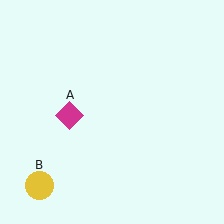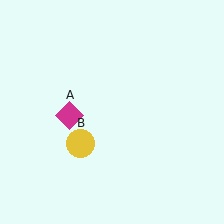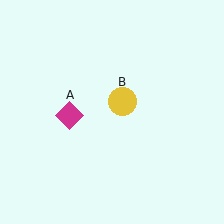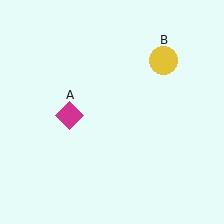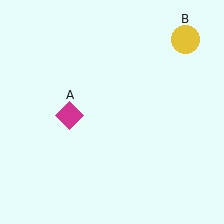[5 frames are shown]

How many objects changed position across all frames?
1 object changed position: yellow circle (object B).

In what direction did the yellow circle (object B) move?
The yellow circle (object B) moved up and to the right.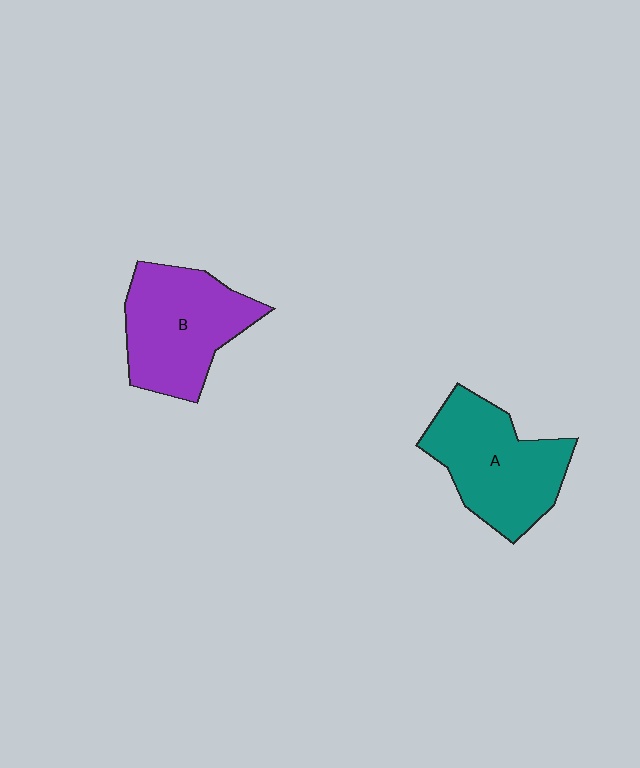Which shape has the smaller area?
Shape B (purple).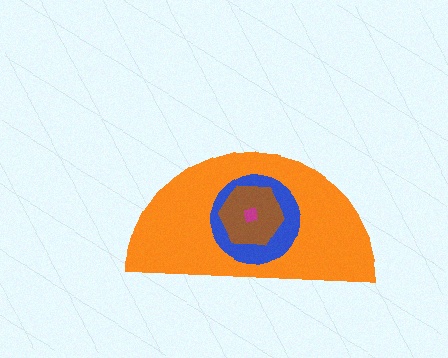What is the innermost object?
The magenta square.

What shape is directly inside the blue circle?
The brown hexagon.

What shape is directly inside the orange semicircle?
The blue circle.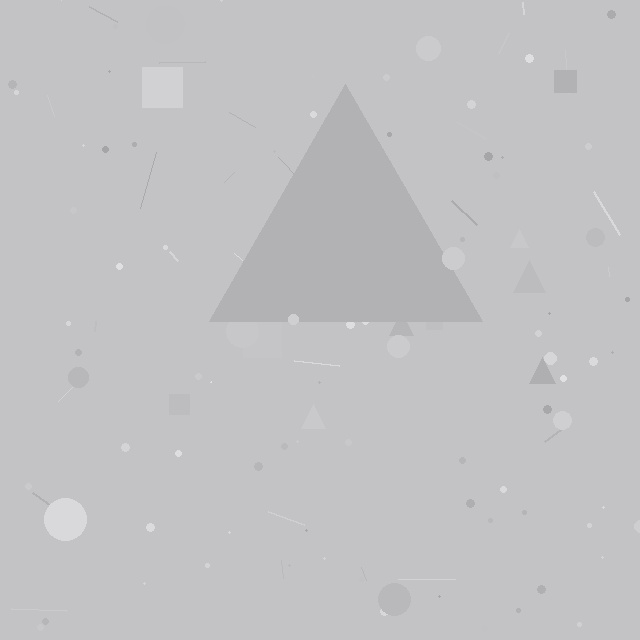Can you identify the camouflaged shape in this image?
The camouflaged shape is a triangle.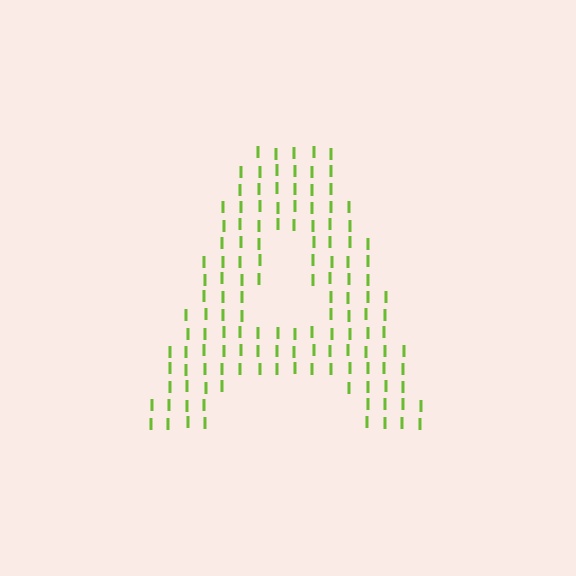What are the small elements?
The small elements are letter I's.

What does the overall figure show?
The overall figure shows the letter A.